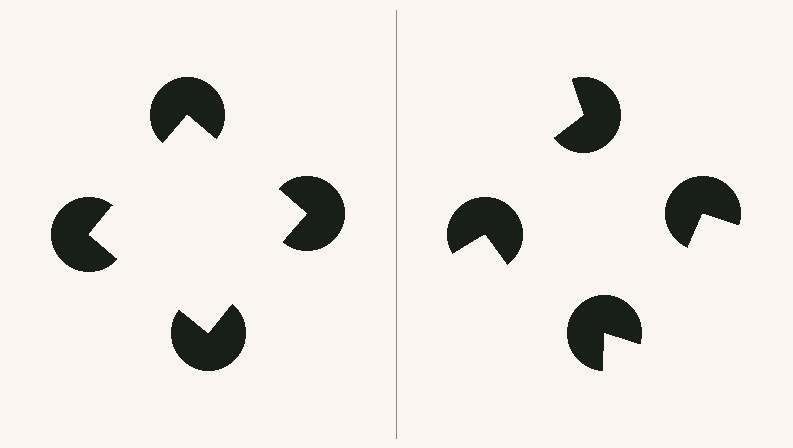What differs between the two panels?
The pac-man discs are positioned identically on both sides; only the wedge orientations differ. On the left they align to a square; on the right they are misaligned.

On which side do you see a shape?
An illusory square appears on the left side. On the right side the wedge cuts are rotated, so no coherent shape forms.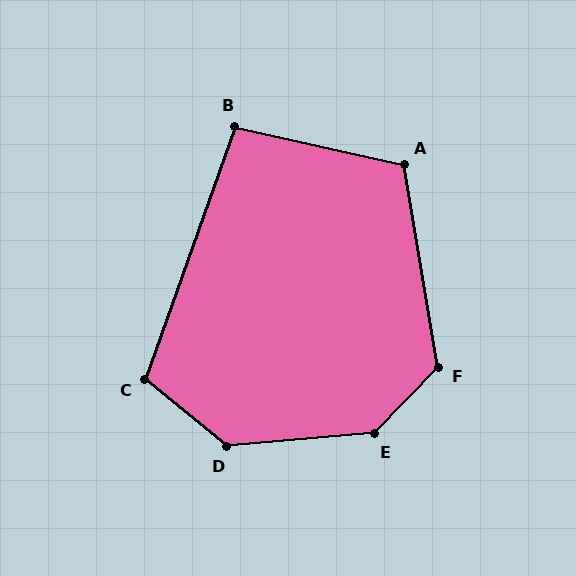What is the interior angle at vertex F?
Approximately 127 degrees (obtuse).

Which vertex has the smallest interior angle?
B, at approximately 97 degrees.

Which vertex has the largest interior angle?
E, at approximately 138 degrees.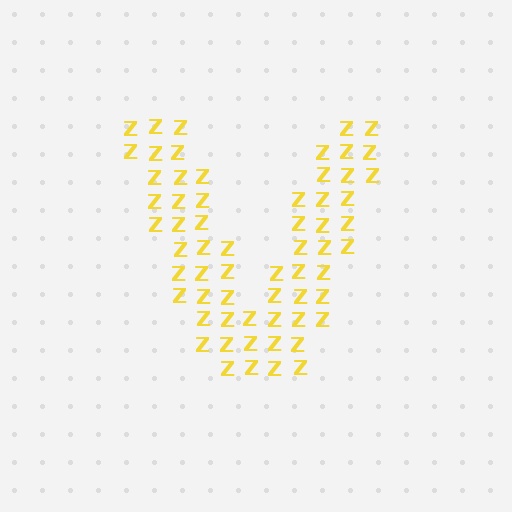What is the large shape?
The large shape is the letter V.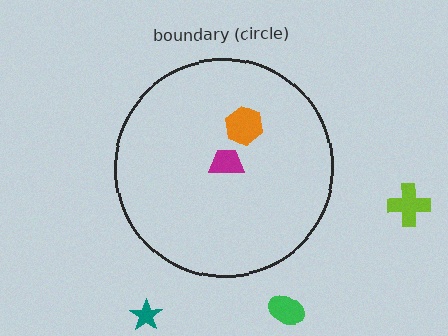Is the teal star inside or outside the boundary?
Outside.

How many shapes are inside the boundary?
2 inside, 3 outside.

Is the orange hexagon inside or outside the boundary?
Inside.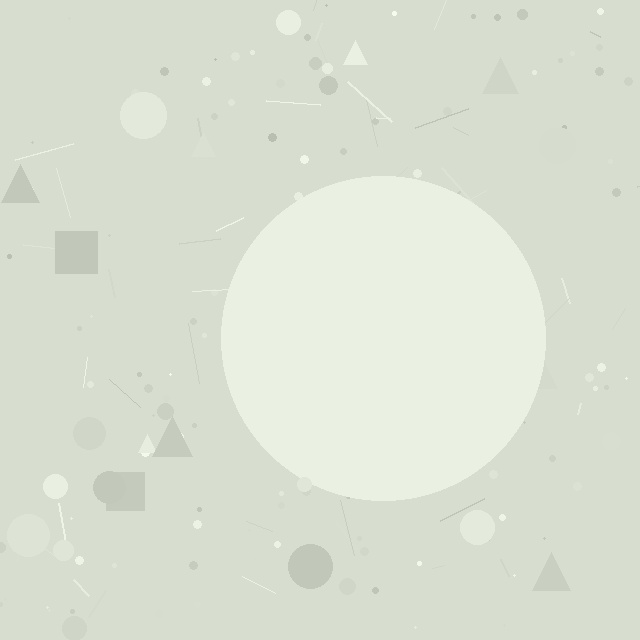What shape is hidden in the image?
A circle is hidden in the image.